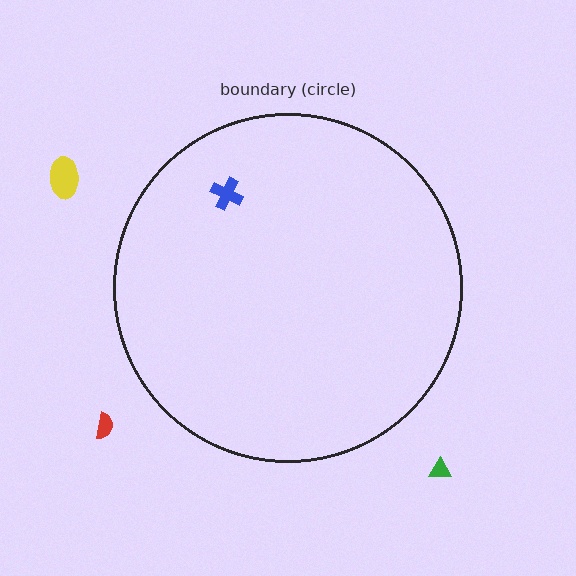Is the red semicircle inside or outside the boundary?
Outside.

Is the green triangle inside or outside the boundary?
Outside.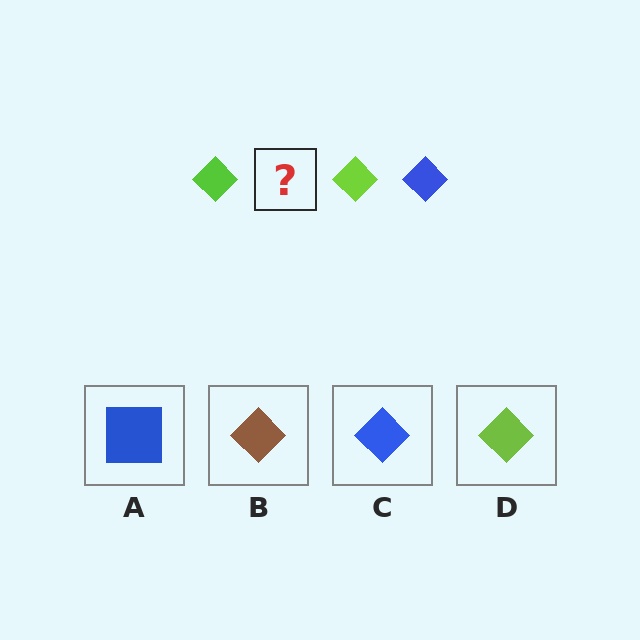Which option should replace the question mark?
Option C.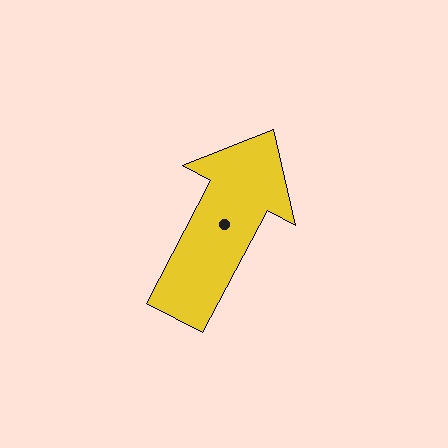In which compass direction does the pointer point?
Northeast.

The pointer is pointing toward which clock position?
Roughly 1 o'clock.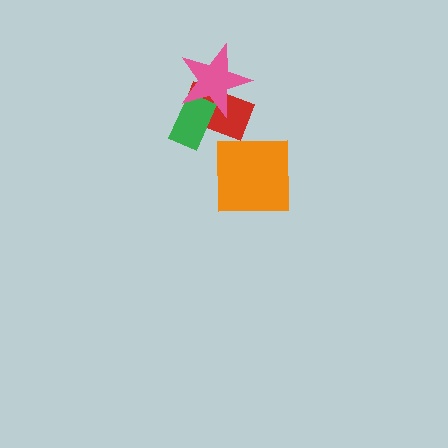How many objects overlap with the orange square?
0 objects overlap with the orange square.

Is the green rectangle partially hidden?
Yes, it is partially covered by another shape.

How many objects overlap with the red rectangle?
2 objects overlap with the red rectangle.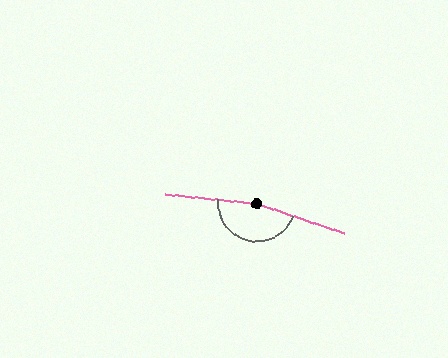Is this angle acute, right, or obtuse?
It is obtuse.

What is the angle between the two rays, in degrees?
Approximately 167 degrees.